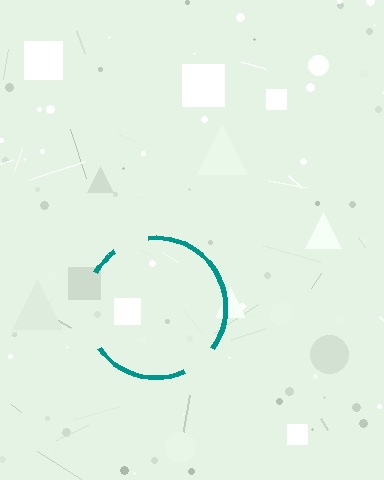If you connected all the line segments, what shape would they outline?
They would outline a circle.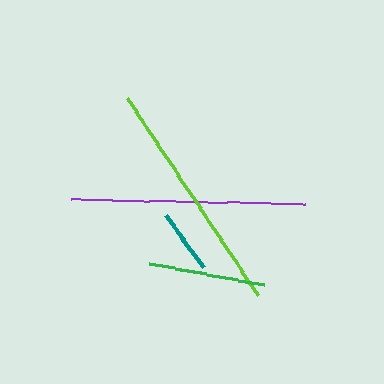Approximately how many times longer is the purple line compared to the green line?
The purple line is approximately 2.0 times the length of the green line.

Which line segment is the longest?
The lime line is the longest at approximately 238 pixels.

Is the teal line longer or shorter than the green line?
The green line is longer than the teal line.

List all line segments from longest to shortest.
From longest to shortest: lime, purple, green, teal.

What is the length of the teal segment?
The teal segment is approximately 65 pixels long.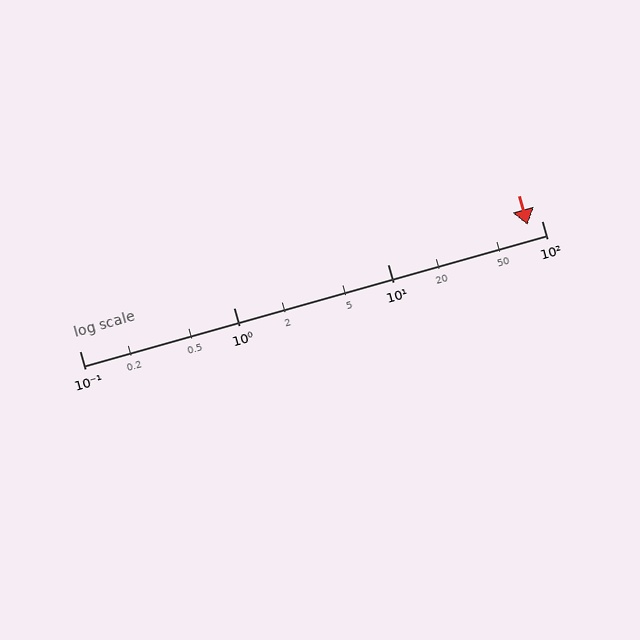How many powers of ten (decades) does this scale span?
The scale spans 3 decades, from 0.1 to 100.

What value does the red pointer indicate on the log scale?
The pointer indicates approximately 81.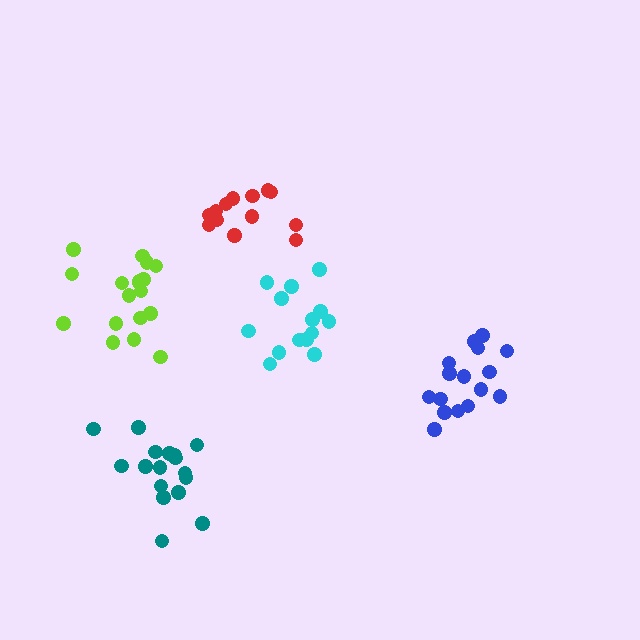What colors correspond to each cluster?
The clusters are colored: lime, teal, cyan, blue, red.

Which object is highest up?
The red cluster is topmost.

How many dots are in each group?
Group 1: 18 dots, Group 2: 17 dots, Group 3: 14 dots, Group 4: 16 dots, Group 5: 13 dots (78 total).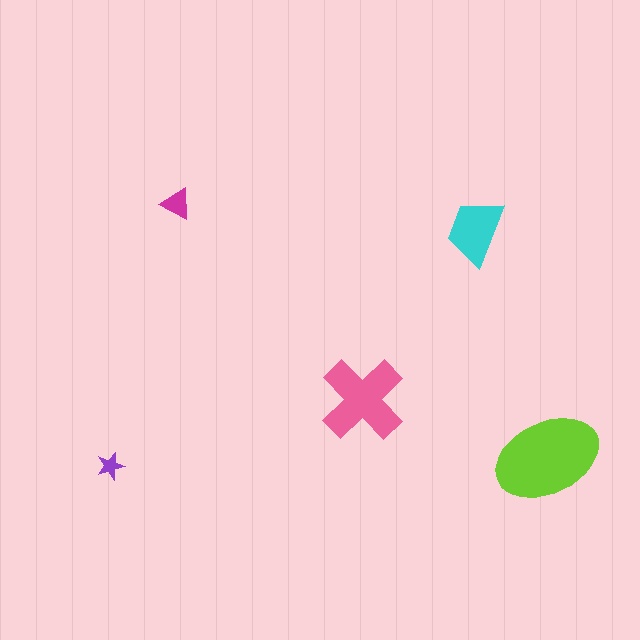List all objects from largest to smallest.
The lime ellipse, the pink cross, the cyan trapezoid, the magenta triangle, the purple star.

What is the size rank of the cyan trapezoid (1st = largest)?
3rd.